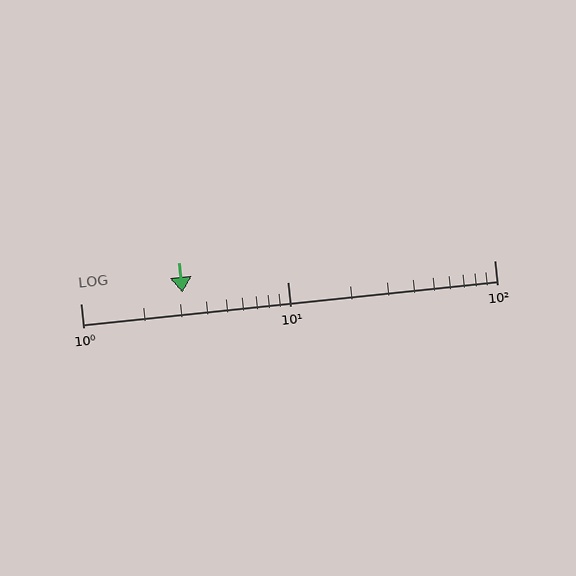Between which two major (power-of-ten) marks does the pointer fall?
The pointer is between 1 and 10.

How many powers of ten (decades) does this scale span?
The scale spans 2 decades, from 1 to 100.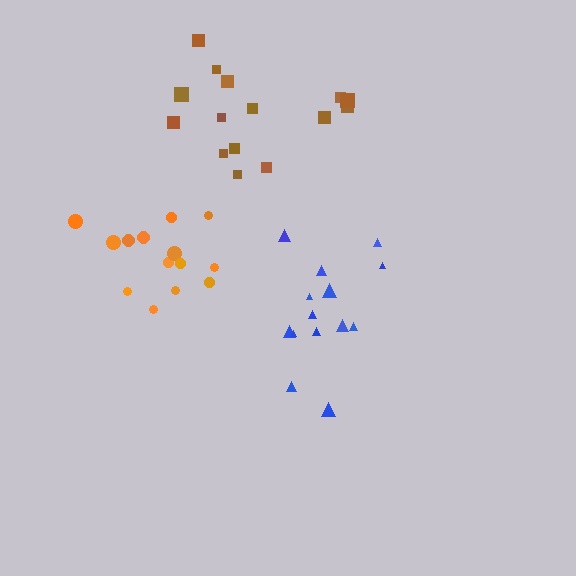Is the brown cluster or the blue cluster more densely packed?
Blue.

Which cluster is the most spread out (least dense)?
Brown.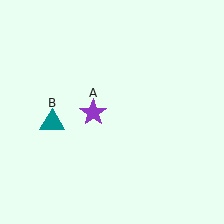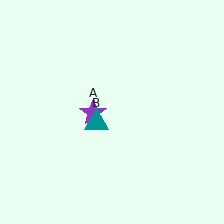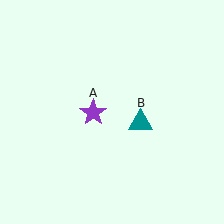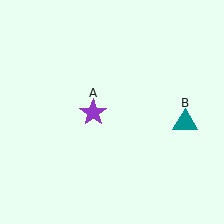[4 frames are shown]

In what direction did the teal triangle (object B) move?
The teal triangle (object B) moved right.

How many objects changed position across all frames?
1 object changed position: teal triangle (object B).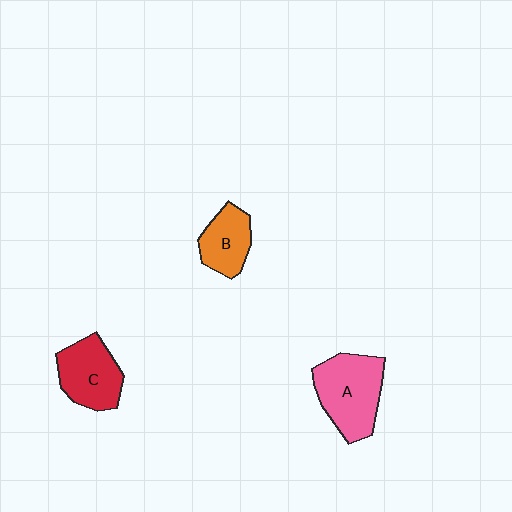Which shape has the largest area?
Shape A (pink).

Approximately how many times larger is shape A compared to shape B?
Approximately 1.6 times.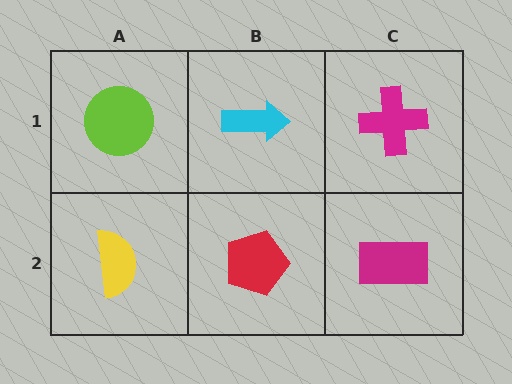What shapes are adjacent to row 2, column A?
A lime circle (row 1, column A), a red pentagon (row 2, column B).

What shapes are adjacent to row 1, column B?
A red pentagon (row 2, column B), a lime circle (row 1, column A), a magenta cross (row 1, column C).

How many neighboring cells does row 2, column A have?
2.